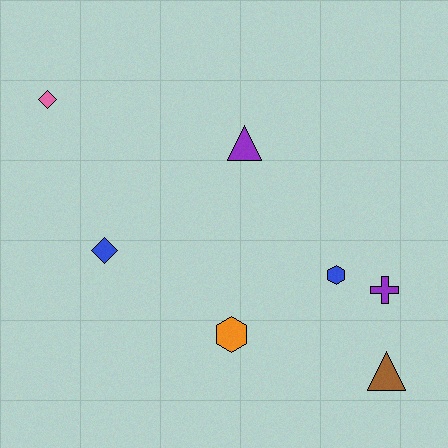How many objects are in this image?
There are 7 objects.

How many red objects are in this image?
There are no red objects.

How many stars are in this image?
There are no stars.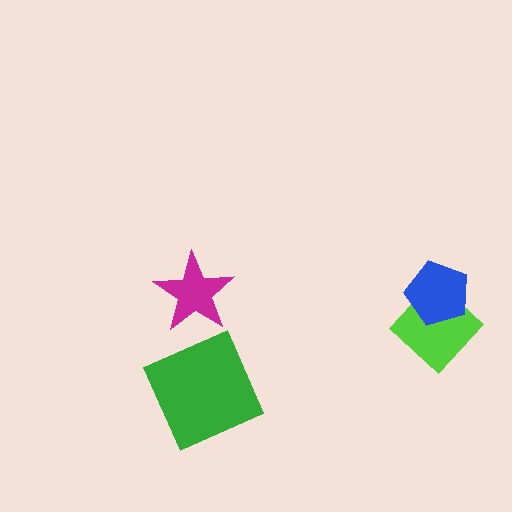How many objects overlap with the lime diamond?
1 object overlaps with the lime diamond.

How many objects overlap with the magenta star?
0 objects overlap with the magenta star.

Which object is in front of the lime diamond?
The blue pentagon is in front of the lime diamond.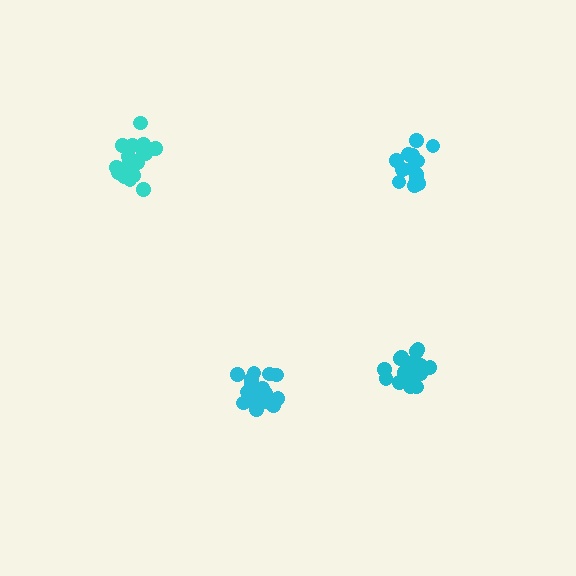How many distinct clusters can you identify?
There are 4 distinct clusters.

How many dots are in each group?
Group 1: 15 dots, Group 2: 18 dots, Group 3: 17 dots, Group 4: 18 dots (68 total).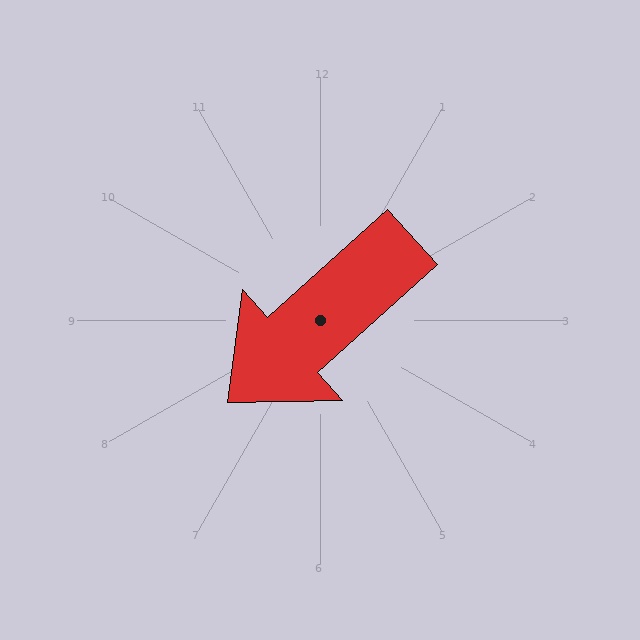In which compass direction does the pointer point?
Southwest.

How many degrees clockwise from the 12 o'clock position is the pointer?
Approximately 228 degrees.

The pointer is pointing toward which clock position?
Roughly 8 o'clock.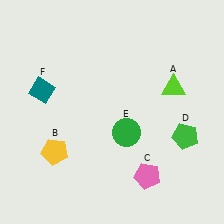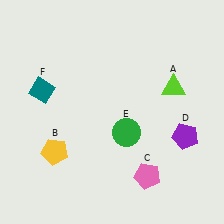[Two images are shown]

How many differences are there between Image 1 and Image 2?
There is 1 difference between the two images.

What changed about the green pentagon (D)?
In Image 1, D is green. In Image 2, it changed to purple.